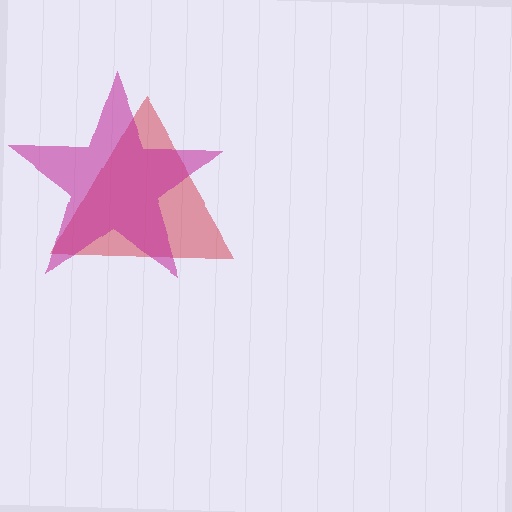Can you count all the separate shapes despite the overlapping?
Yes, there are 2 separate shapes.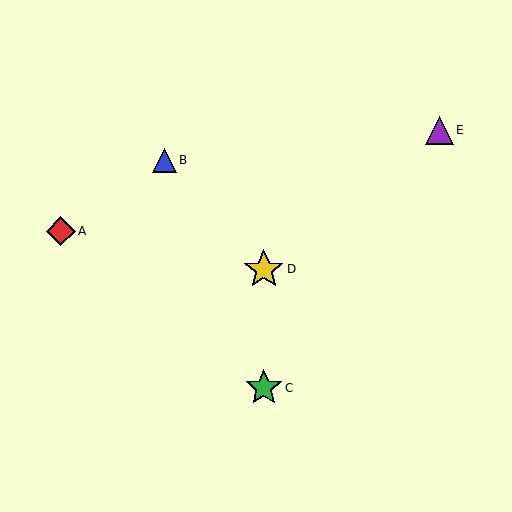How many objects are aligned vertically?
2 objects (C, D) are aligned vertically.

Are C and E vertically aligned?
No, C is at x≈264 and E is at x≈439.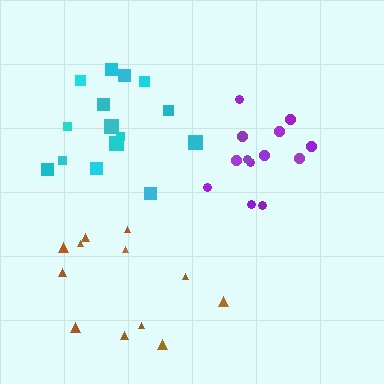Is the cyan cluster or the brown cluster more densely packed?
Cyan.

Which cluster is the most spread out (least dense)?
Brown.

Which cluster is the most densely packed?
Purple.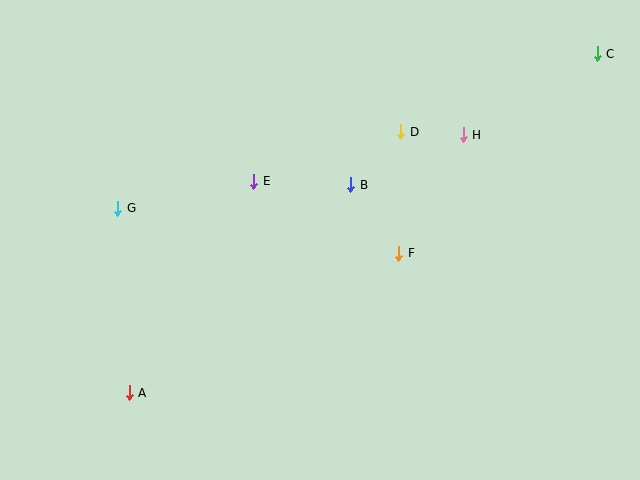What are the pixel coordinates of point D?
Point D is at (401, 132).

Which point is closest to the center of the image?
Point B at (351, 185) is closest to the center.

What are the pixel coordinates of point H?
Point H is at (463, 135).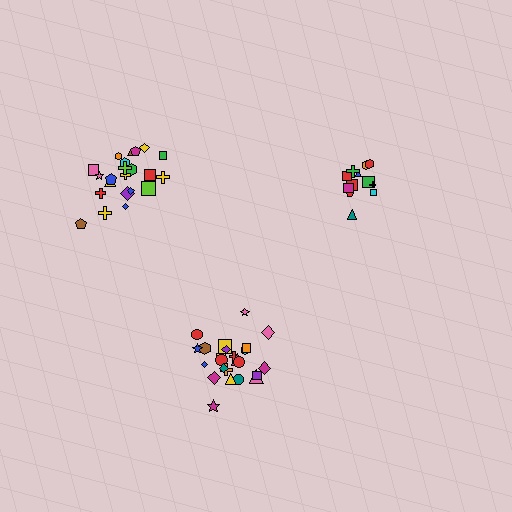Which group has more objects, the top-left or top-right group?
The top-left group.